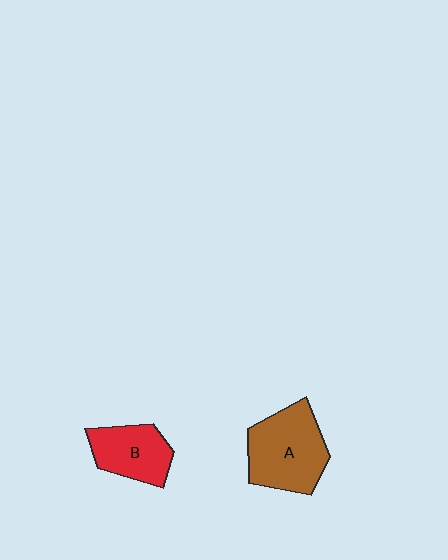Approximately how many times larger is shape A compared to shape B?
Approximately 1.5 times.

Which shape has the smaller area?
Shape B (red).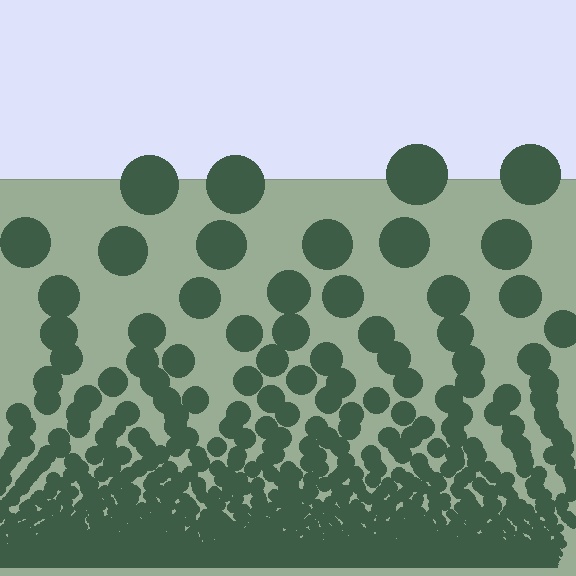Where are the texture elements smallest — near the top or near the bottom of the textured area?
Near the bottom.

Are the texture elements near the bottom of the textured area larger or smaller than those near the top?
Smaller. The gradient is inverted — elements near the bottom are smaller and denser.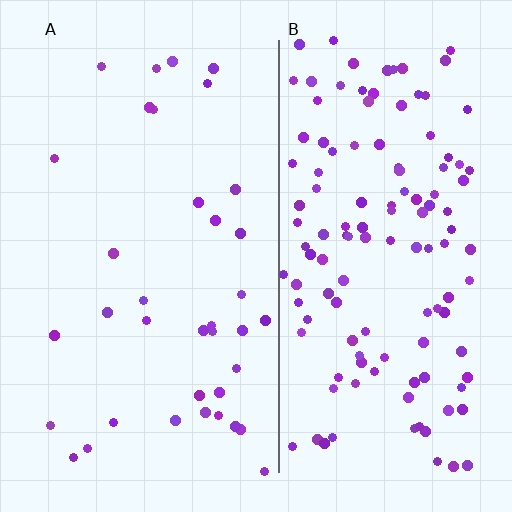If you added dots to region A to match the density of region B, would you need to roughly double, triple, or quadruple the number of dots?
Approximately quadruple.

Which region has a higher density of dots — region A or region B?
B (the right).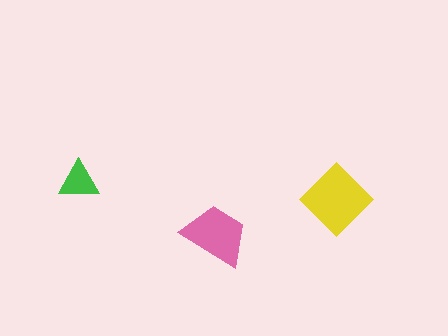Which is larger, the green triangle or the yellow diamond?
The yellow diamond.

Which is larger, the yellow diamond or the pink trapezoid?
The yellow diamond.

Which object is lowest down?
The pink trapezoid is bottommost.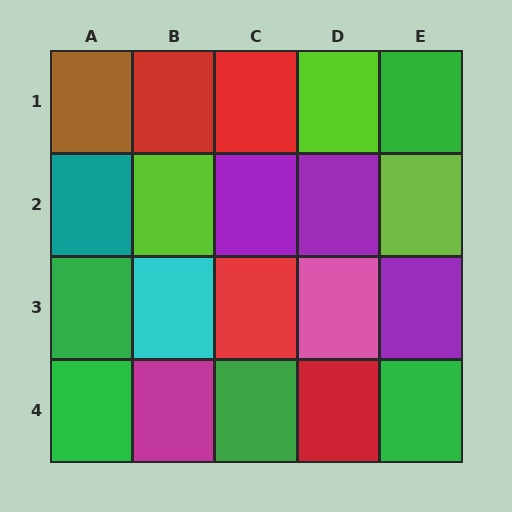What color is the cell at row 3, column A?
Green.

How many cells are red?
4 cells are red.